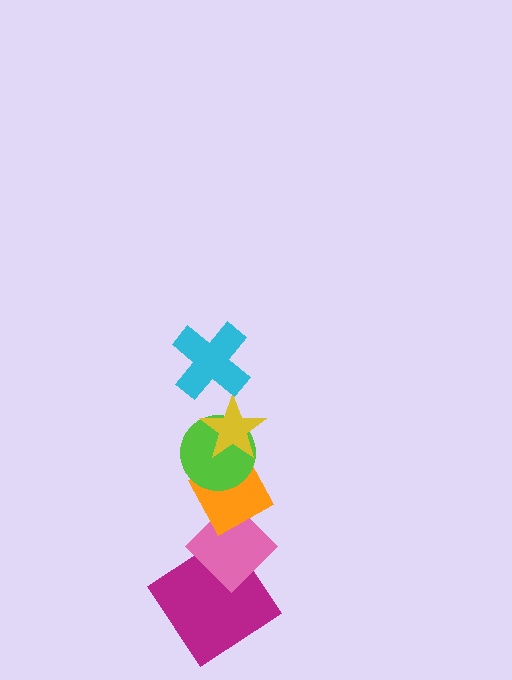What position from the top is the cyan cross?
The cyan cross is 1st from the top.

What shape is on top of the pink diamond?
The orange diamond is on top of the pink diamond.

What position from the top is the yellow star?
The yellow star is 2nd from the top.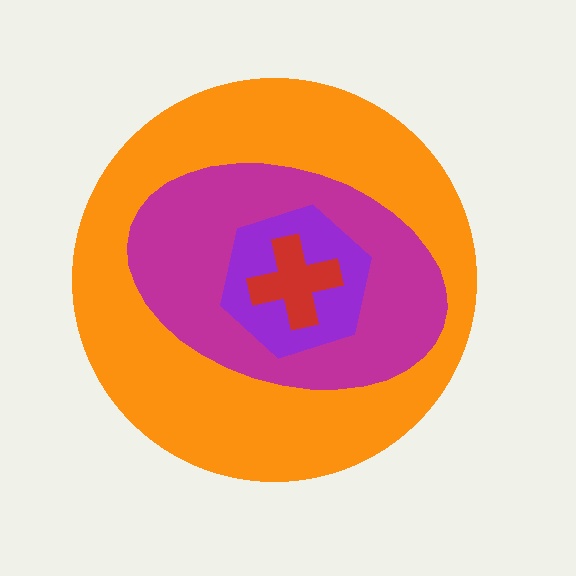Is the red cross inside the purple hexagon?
Yes.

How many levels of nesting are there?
4.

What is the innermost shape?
The red cross.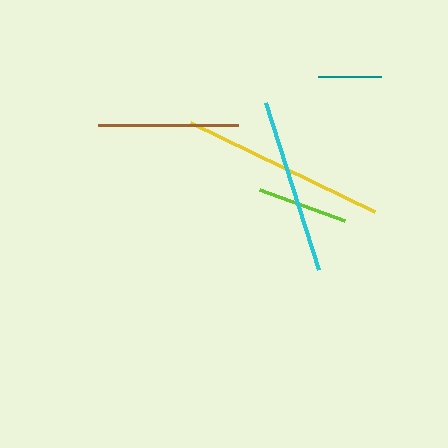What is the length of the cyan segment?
The cyan segment is approximately 176 pixels long.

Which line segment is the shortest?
The teal line is the shortest at approximately 63 pixels.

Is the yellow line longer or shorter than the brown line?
The yellow line is longer than the brown line.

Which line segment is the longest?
The yellow line is the longest at approximately 205 pixels.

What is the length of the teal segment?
The teal segment is approximately 63 pixels long.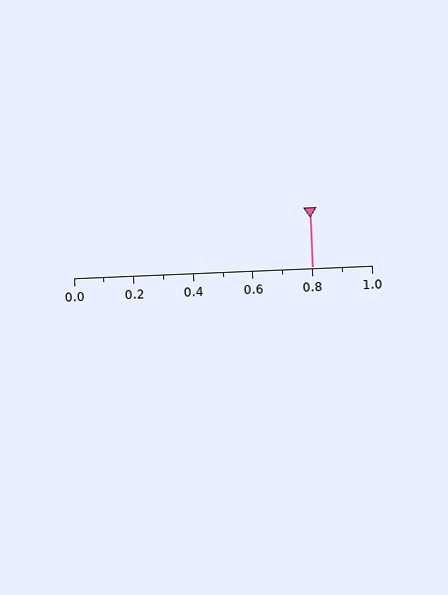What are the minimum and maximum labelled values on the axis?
The axis runs from 0.0 to 1.0.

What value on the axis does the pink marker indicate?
The marker indicates approximately 0.8.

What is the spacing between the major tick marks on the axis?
The major ticks are spaced 0.2 apart.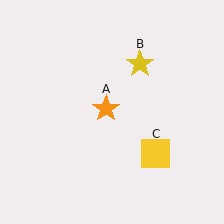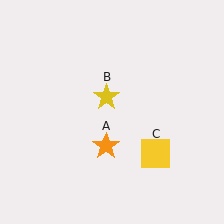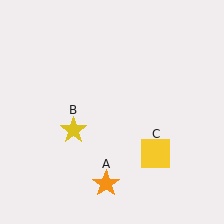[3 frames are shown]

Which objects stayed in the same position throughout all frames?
Yellow square (object C) remained stationary.